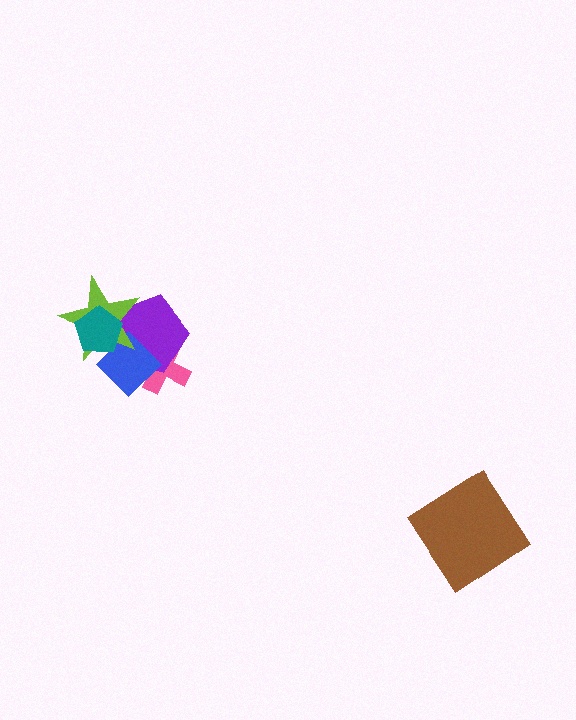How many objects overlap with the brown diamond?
0 objects overlap with the brown diamond.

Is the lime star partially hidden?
Yes, it is partially covered by another shape.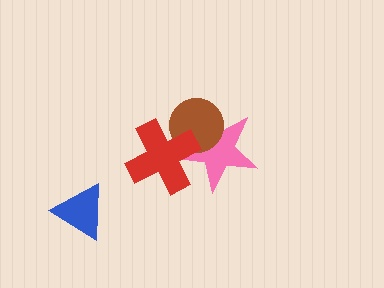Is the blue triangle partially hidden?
No, no other shape covers it.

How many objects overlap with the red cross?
2 objects overlap with the red cross.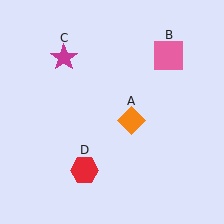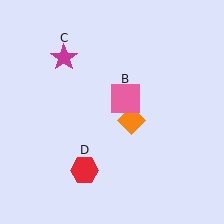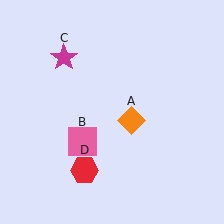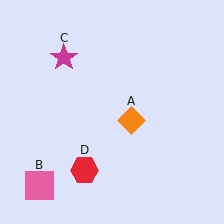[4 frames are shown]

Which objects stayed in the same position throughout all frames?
Orange diamond (object A) and magenta star (object C) and red hexagon (object D) remained stationary.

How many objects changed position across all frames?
1 object changed position: pink square (object B).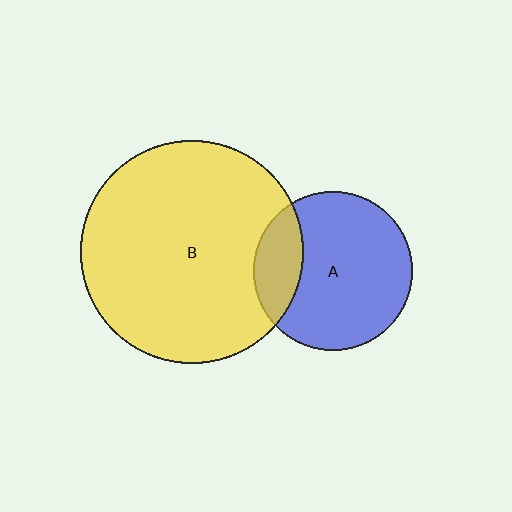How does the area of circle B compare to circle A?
Approximately 2.0 times.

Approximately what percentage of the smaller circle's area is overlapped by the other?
Approximately 20%.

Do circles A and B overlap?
Yes.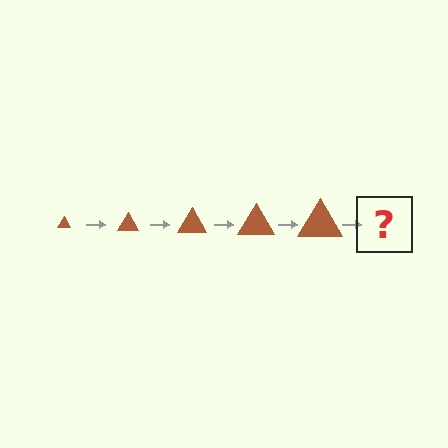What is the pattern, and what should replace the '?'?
The pattern is that the triangle gets progressively larger each step. The '?' should be a brown triangle, larger than the previous one.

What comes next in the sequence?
The next element should be a brown triangle, larger than the previous one.